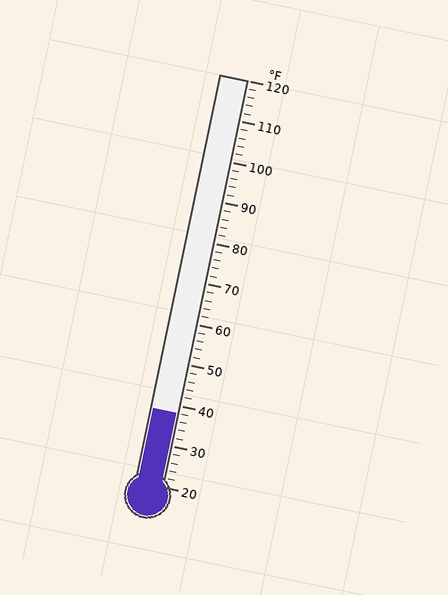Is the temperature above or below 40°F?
The temperature is below 40°F.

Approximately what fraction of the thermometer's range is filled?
The thermometer is filled to approximately 20% of its range.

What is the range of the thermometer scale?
The thermometer scale ranges from 20°F to 120°F.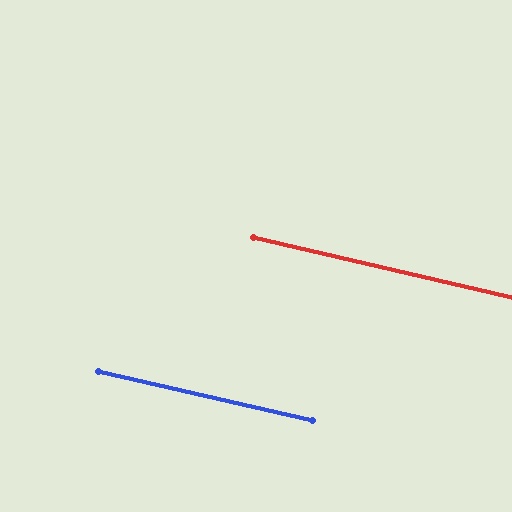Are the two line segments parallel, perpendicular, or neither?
Parallel — their directions differ by only 0.1°.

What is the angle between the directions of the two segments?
Approximately 0 degrees.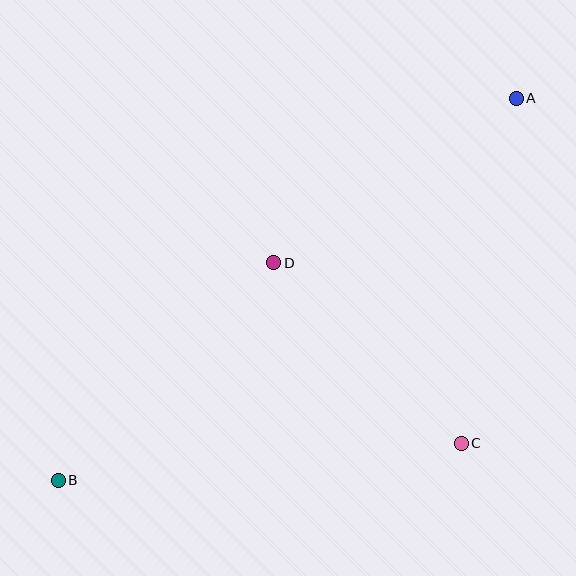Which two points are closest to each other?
Points C and D are closest to each other.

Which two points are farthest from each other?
Points A and B are farthest from each other.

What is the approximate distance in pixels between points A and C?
The distance between A and C is approximately 350 pixels.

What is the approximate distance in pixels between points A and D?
The distance between A and D is approximately 293 pixels.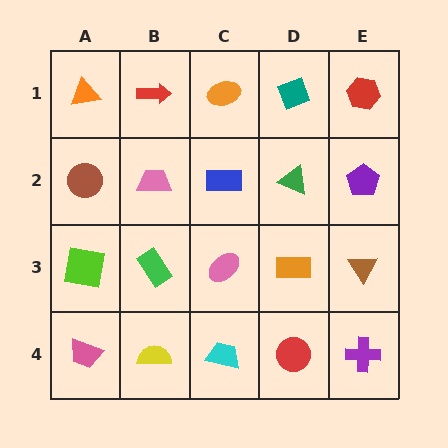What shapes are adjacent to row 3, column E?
A purple pentagon (row 2, column E), a purple cross (row 4, column E), an orange rectangle (row 3, column D).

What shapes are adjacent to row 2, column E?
A red hexagon (row 1, column E), a brown triangle (row 3, column E), a green triangle (row 2, column D).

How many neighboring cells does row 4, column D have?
3.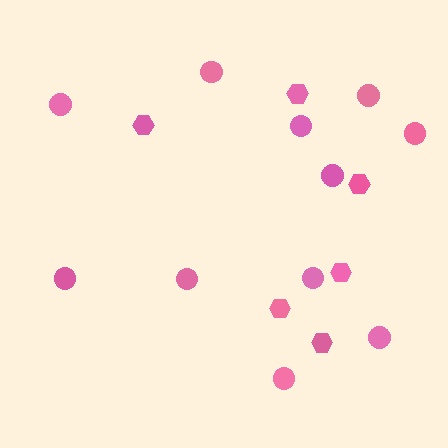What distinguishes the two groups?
There are 2 groups: one group of circles (11) and one group of hexagons (6).